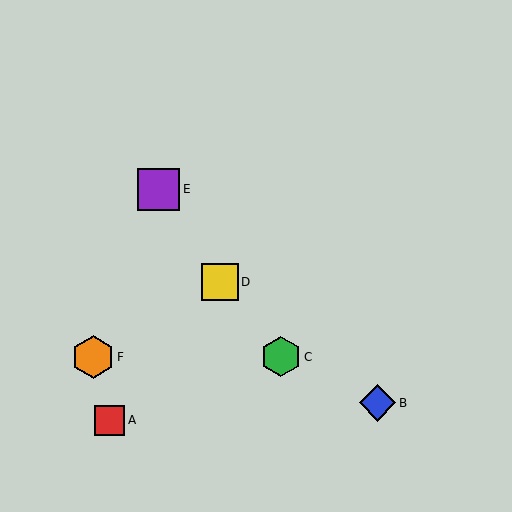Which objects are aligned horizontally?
Objects C, F are aligned horizontally.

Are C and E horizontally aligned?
No, C is at y≈357 and E is at y≈189.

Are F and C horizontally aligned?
Yes, both are at y≈357.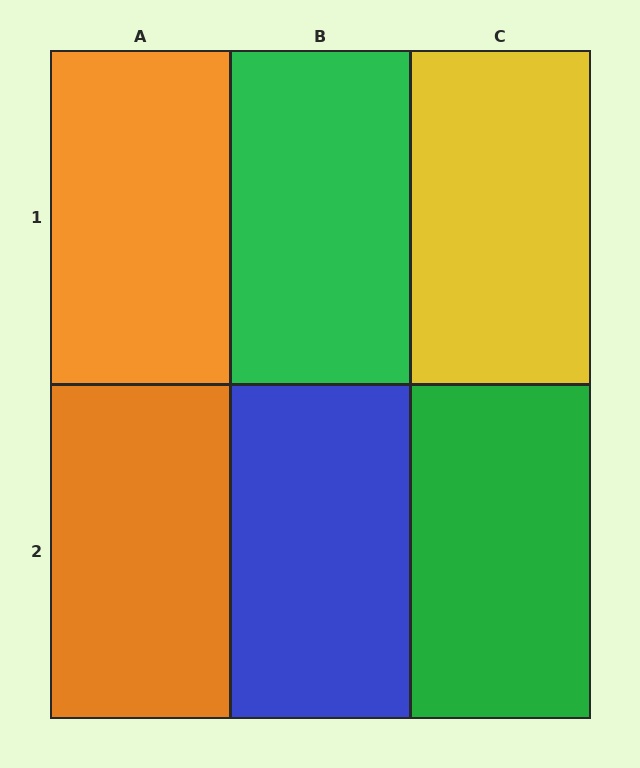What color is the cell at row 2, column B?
Blue.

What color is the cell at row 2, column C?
Green.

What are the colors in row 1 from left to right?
Orange, green, yellow.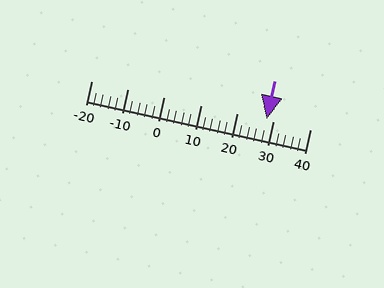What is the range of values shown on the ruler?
The ruler shows values from -20 to 40.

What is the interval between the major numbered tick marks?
The major tick marks are spaced 10 units apart.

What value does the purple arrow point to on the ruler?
The purple arrow points to approximately 28.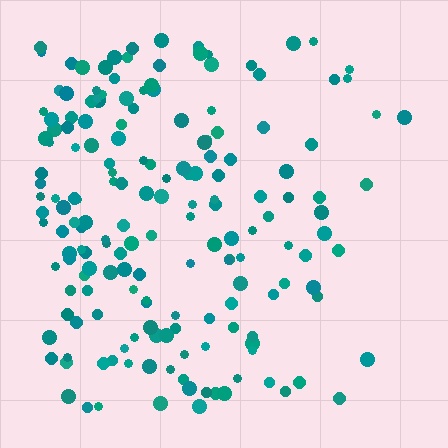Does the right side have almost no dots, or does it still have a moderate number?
Still a moderate number, just noticeably fewer than the left.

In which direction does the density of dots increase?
From right to left, with the left side densest.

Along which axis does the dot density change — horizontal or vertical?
Horizontal.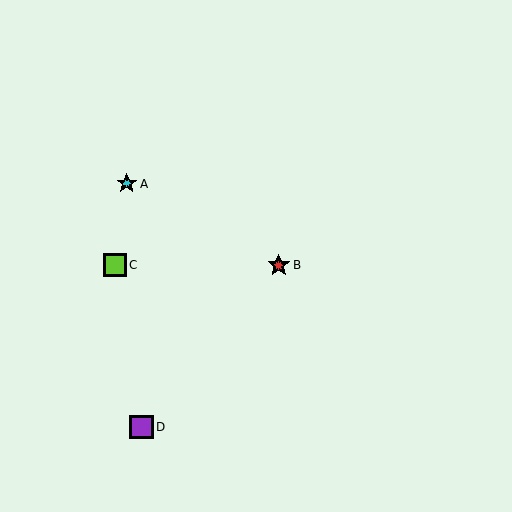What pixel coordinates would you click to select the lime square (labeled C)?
Click at (115, 265) to select the lime square C.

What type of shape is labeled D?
Shape D is a purple square.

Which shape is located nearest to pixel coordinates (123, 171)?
The cyan star (labeled A) at (127, 184) is nearest to that location.